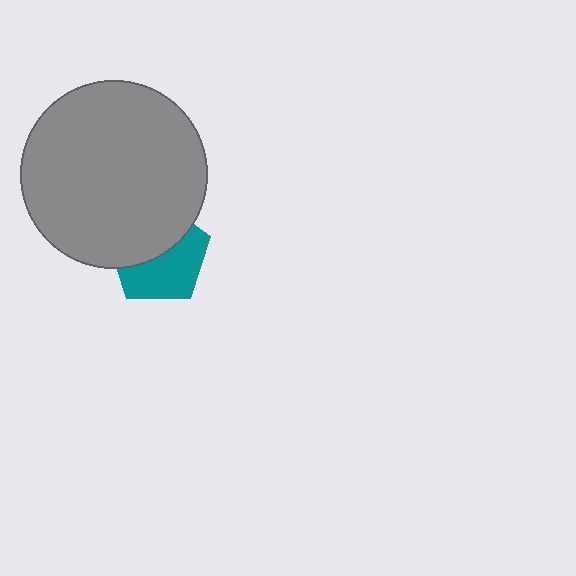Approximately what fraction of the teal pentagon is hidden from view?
Roughly 48% of the teal pentagon is hidden behind the gray circle.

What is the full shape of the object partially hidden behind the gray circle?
The partially hidden object is a teal pentagon.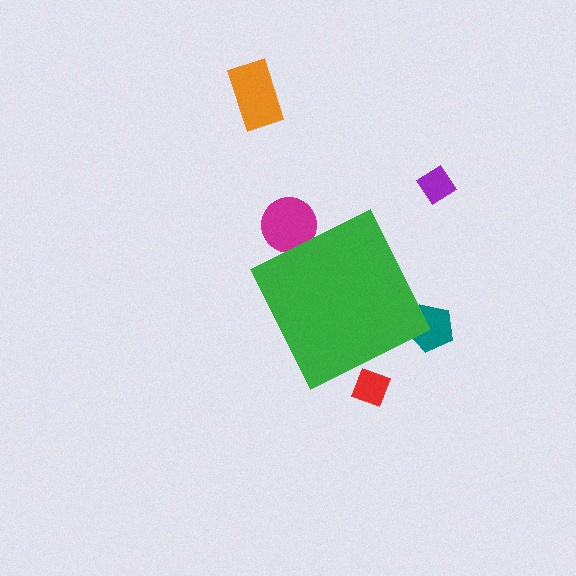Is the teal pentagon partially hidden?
Yes, the teal pentagon is partially hidden behind the green diamond.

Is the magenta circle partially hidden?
Yes, the magenta circle is partially hidden behind the green diamond.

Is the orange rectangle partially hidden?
No, the orange rectangle is fully visible.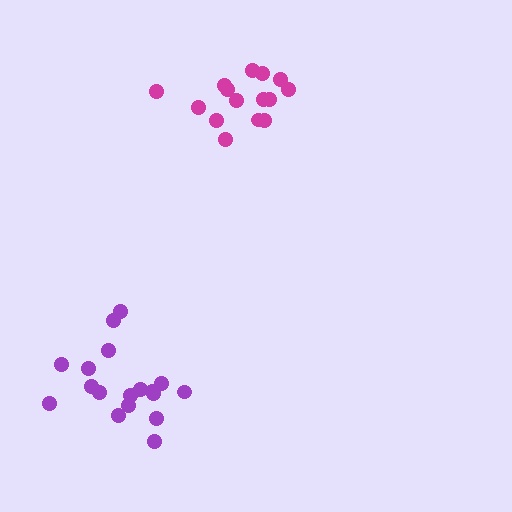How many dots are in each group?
Group 1: 15 dots, Group 2: 18 dots (33 total).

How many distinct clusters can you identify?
There are 2 distinct clusters.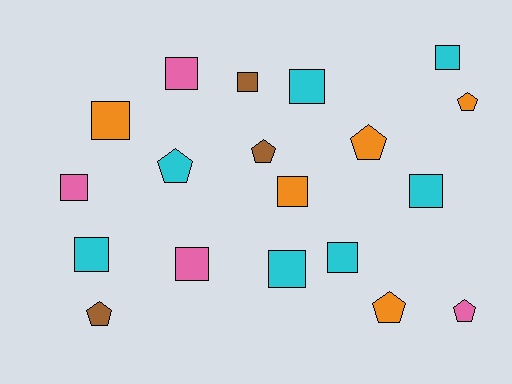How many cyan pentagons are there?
There is 1 cyan pentagon.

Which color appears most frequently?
Cyan, with 7 objects.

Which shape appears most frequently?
Square, with 12 objects.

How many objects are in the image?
There are 19 objects.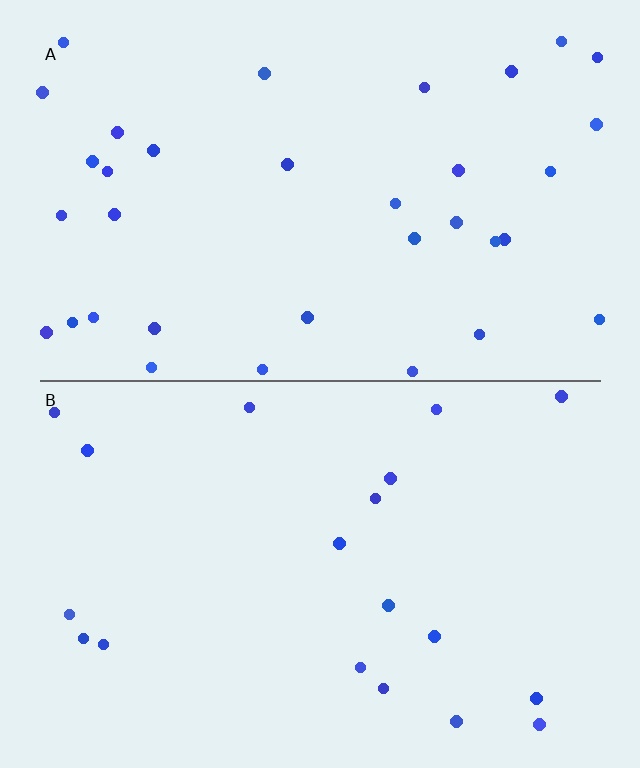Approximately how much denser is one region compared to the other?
Approximately 1.8× — region A over region B.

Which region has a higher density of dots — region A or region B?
A (the top).